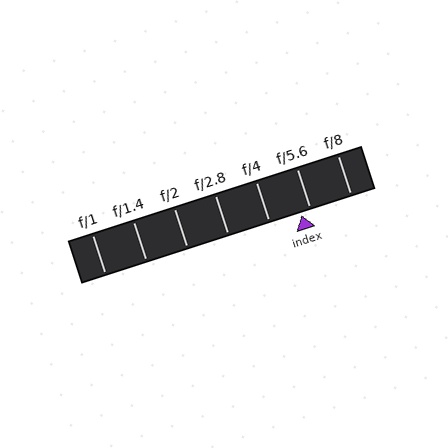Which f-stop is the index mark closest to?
The index mark is closest to f/5.6.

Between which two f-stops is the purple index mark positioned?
The index mark is between f/4 and f/5.6.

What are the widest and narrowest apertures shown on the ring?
The widest aperture shown is f/1 and the narrowest is f/8.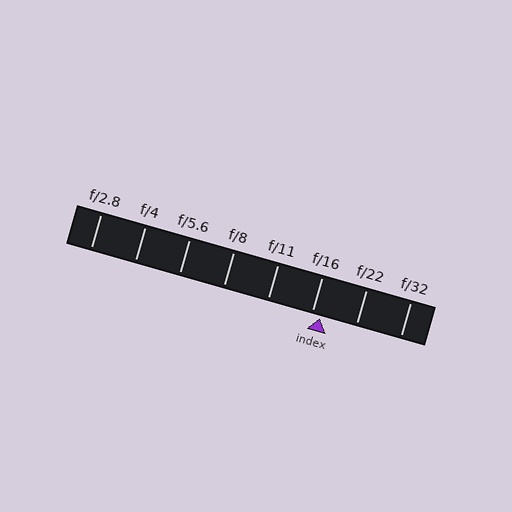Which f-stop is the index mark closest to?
The index mark is closest to f/16.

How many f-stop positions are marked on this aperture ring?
There are 8 f-stop positions marked.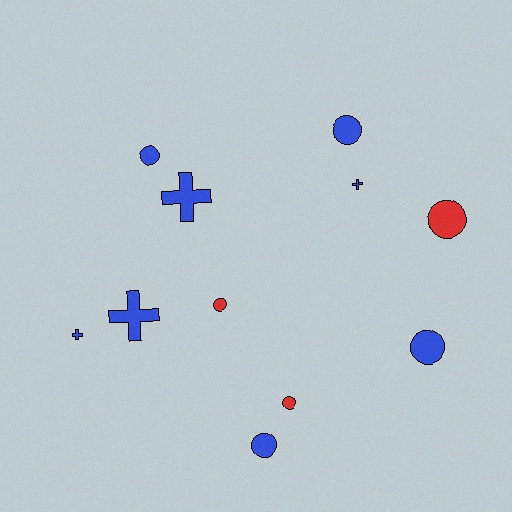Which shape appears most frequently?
Circle, with 7 objects.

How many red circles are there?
There are 3 red circles.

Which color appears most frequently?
Blue, with 8 objects.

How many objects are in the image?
There are 11 objects.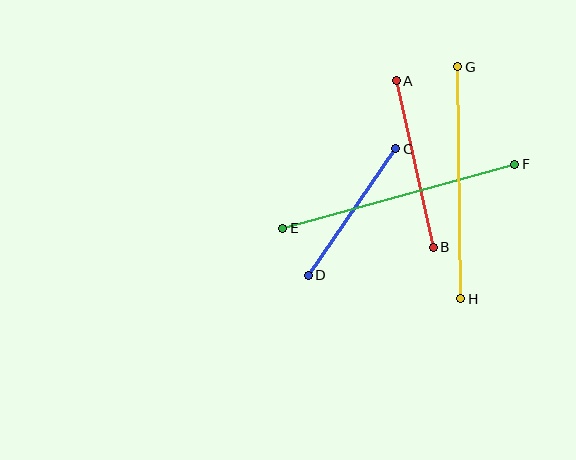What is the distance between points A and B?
The distance is approximately 171 pixels.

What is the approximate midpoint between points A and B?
The midpoint is at approximately (415, 164) pixels.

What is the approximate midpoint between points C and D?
The midpoint is at approximately (352, 212) pixels.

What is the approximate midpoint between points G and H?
The midpoint is at approximately (459, 183) pixels.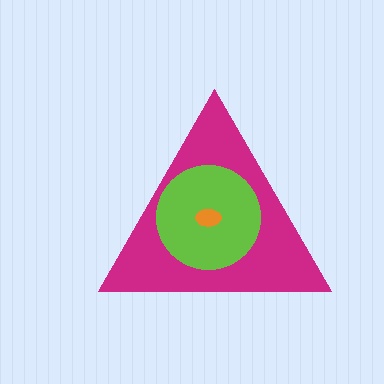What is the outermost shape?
The magenta triangle.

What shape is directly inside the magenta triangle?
The lime circle.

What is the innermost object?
The orange ellipse.